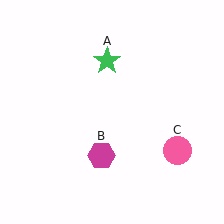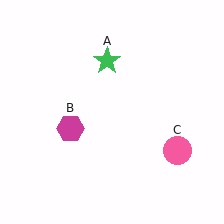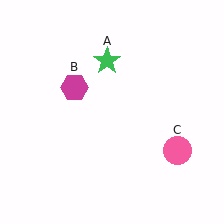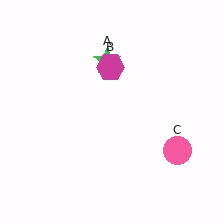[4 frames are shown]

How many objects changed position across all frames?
1 object changed position: magenta hexagon (object B).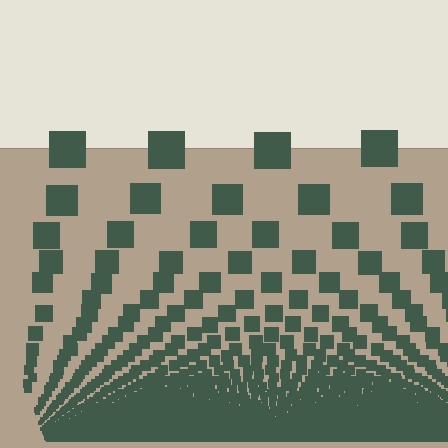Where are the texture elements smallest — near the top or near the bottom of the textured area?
Near the bottom.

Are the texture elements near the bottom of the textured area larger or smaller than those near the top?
Smaller. The gradient is inverted — elements near the bottom are smaller and denser.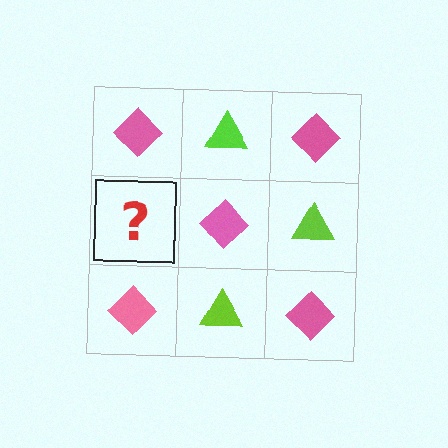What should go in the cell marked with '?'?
The missing cell should contain a lime triangle.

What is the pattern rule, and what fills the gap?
The rule is that it alternates pink diamond and lime triangle in a checkerboard pattern. The gap should be filled with a lime triangle.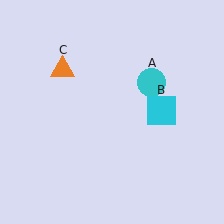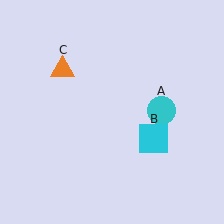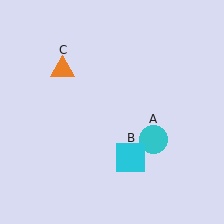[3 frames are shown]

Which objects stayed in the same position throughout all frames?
Orange triangle (object C) remained stationary.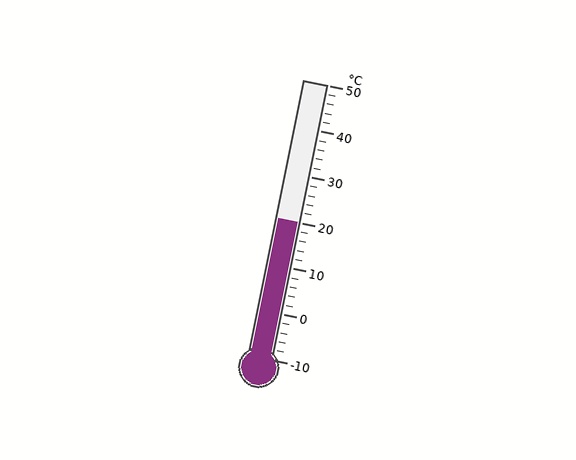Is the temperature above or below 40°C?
The temperature is below 40°C.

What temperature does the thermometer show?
The thermometer shows approximately 20°C.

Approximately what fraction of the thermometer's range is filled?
The thermometer is filled to approximately 50% of its range.